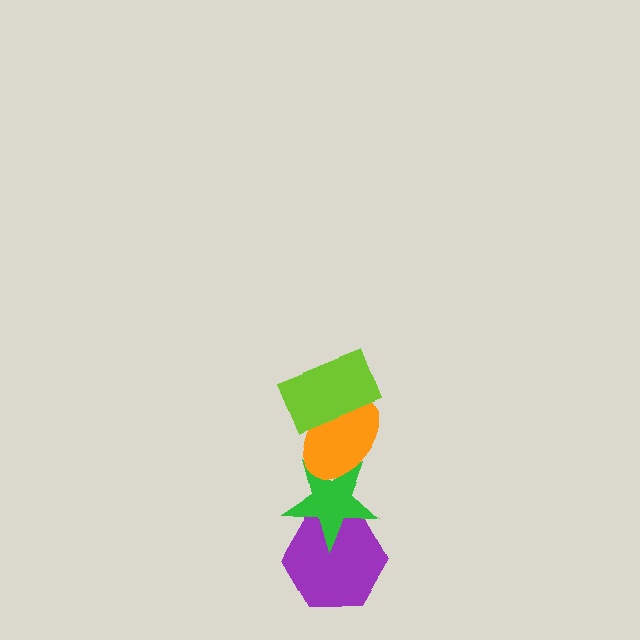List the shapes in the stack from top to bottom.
From top to bottom: the lime rectangle, the orange ellipse, the green star, the purple hexagon.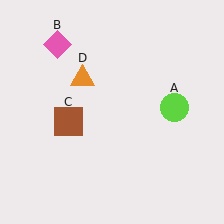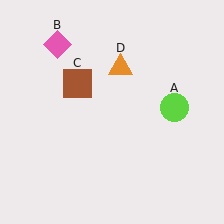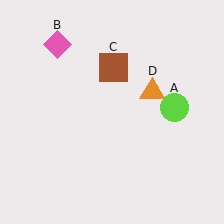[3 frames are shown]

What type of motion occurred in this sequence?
The brown square (object C), orange triangle (object D) rotated clockwise around the center of the scene.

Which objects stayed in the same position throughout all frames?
Lime circle (object A) and pink diamond (object B) remained stationary.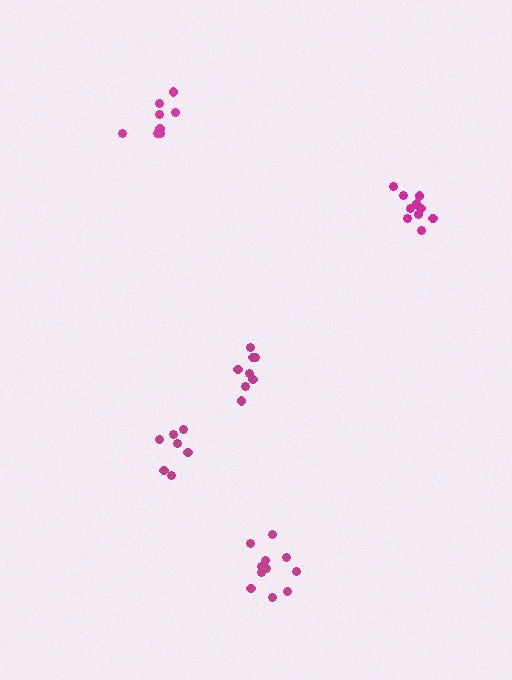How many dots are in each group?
Group 1: 8 dots, Group 2: 7 dots, Group 3: 11 dots, Group 4: 8 dots, Group 5: 10 dots (44 total).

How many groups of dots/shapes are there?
There are 5 groups.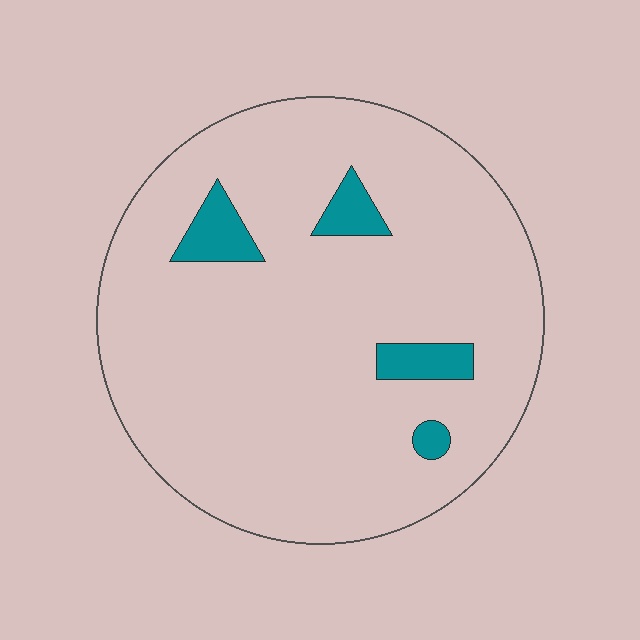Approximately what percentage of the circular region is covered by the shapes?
Approximately 10%.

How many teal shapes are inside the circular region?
4.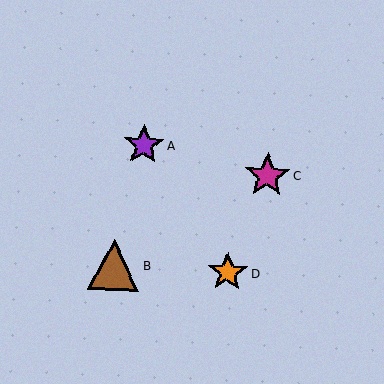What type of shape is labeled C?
Shape C is a magenta star.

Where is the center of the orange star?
The center of the orange star is at (228, 272).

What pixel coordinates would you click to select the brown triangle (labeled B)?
Click at (114, 265) to select the brown triangle B.